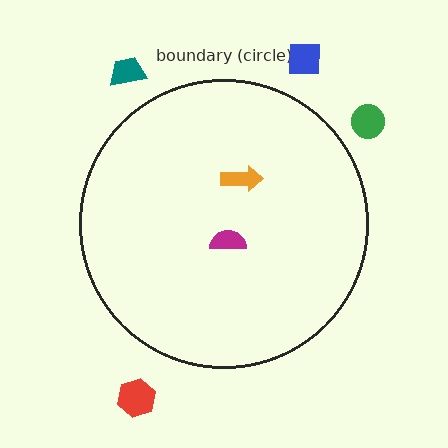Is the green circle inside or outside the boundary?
Outside.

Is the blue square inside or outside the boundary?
Outside.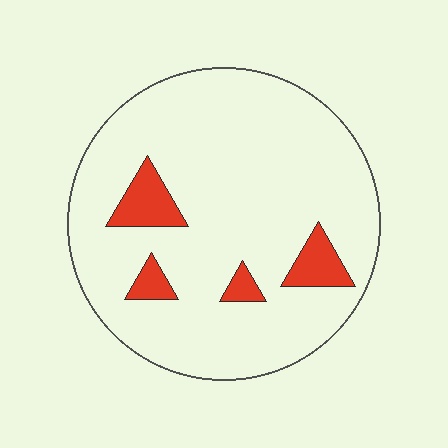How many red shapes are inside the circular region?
4.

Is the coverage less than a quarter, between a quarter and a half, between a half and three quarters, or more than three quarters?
Less than a quarter.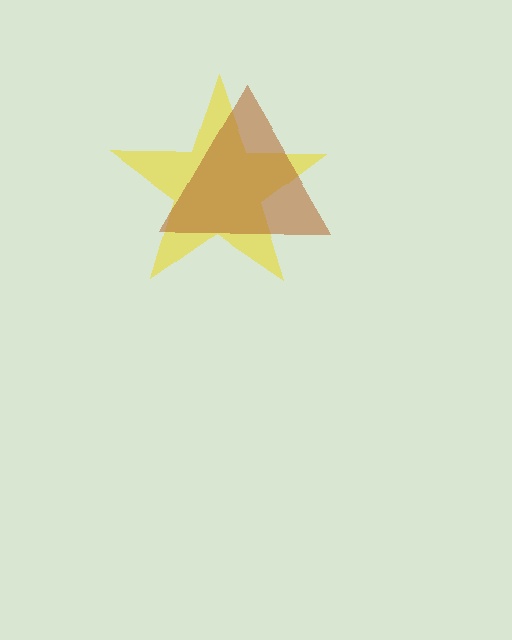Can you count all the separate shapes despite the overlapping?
Yes, there are 2 separate shapes.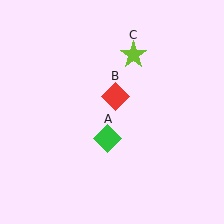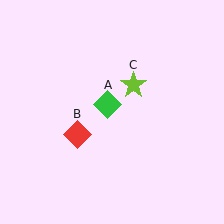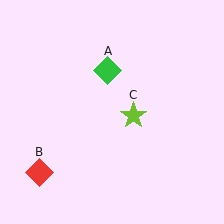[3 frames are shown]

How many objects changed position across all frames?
3 objects changed position: green diamond (object A), red diamond (object B), lime star (object C).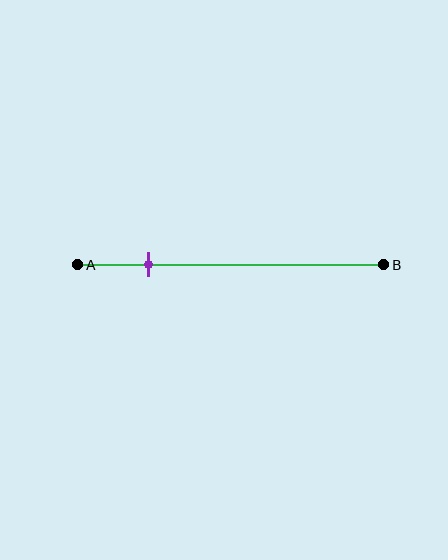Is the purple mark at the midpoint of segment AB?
No, the mark is at about 25% from A, not at the 50% midpoint.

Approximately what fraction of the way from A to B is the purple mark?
The purple mark is approximately 25% of the way from A to B.